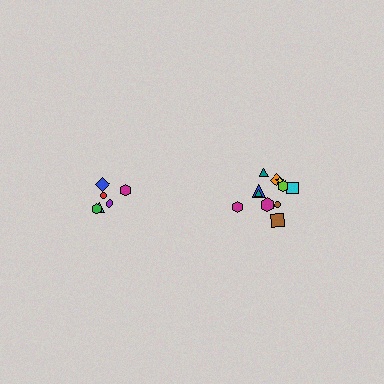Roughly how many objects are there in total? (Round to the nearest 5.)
Roughly 20 objects in total.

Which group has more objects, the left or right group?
The right group.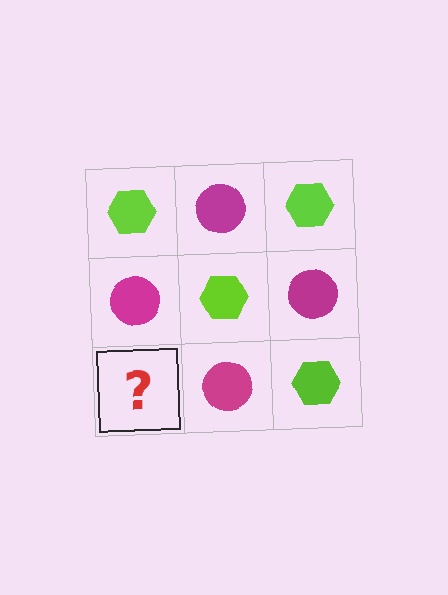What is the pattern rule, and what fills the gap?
The rule is that it alternates lime hexagon and magenta circle in a checkerboard pattern. The gap should be filled with a lime hexagon.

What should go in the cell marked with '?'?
The missing cell should contain a lime hexagon.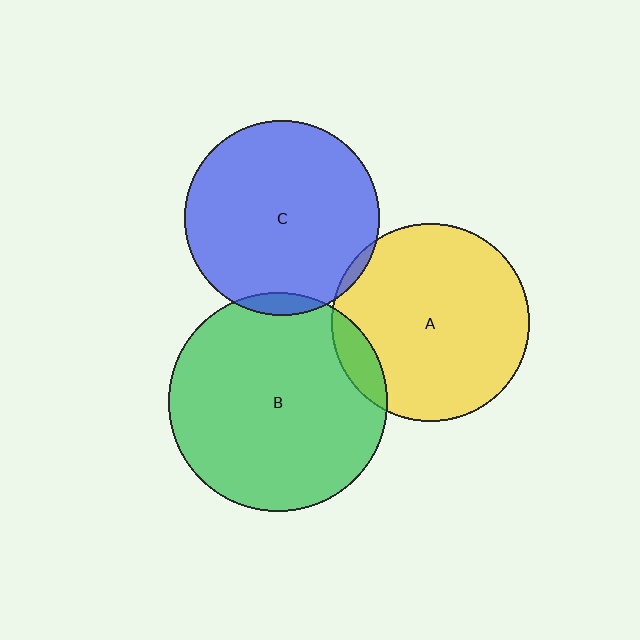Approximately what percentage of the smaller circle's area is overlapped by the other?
Approximately 10%.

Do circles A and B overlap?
Yes.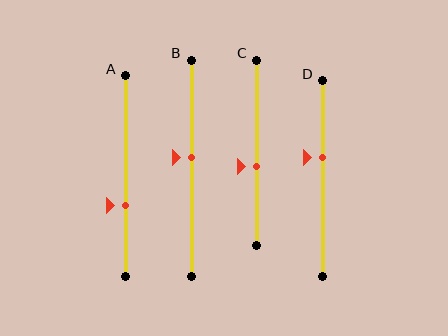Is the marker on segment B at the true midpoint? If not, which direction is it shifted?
No, the marker on segment B is shifted upward by about 5% of the segment length.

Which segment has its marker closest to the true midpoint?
Segment B has its marker closest to the true midpoint.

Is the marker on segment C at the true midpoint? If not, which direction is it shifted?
No, the marker on segment C is shifted downward by about 7% of the segment length.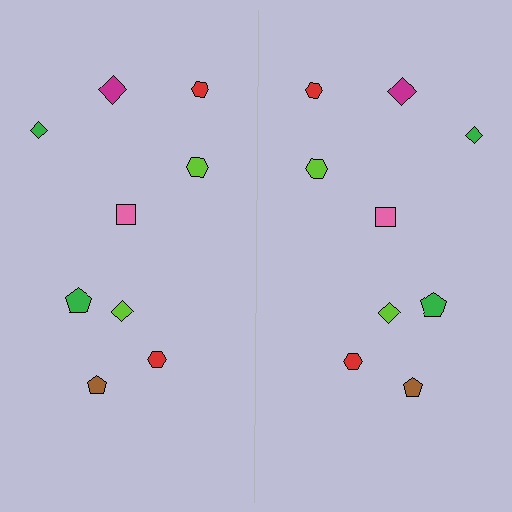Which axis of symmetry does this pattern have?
The pattern has a vertical axis of symmetry running through the center of the image.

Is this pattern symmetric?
Yes, this pattern has bilateral (reflection) symmetry.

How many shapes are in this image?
There are 18 shapes in this image.